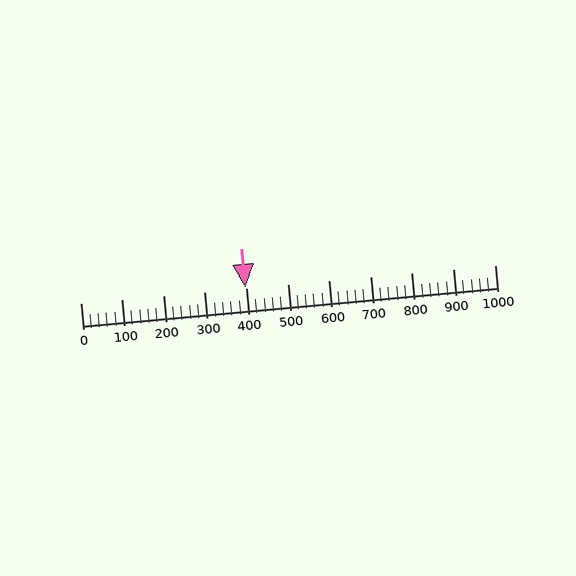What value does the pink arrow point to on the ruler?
The pink arrow points to approximately 397.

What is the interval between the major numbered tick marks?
The major tick marks are spaced 100 units apart.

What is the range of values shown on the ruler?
The ruler shows values from 0 to 1000.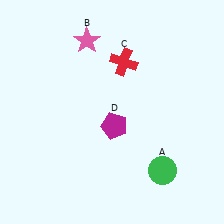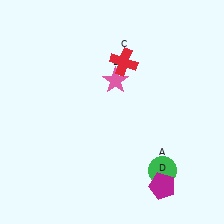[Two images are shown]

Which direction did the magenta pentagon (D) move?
The magenta pentagon (D) moved down.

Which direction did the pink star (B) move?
The pink star (B) moved down.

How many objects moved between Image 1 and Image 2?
2 objects moved between the two images.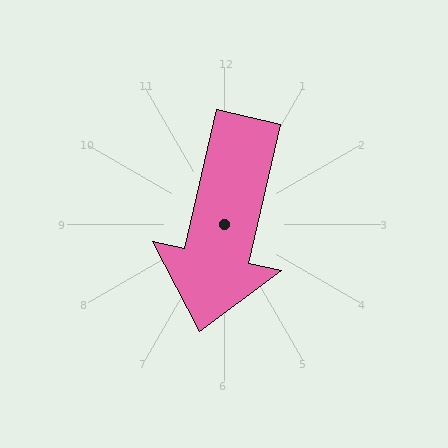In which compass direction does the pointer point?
South.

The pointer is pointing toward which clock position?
Roughly 6 o'clock.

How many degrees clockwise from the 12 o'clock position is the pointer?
Approximately 193 degrees.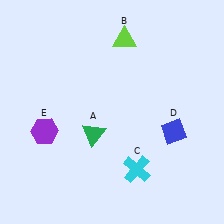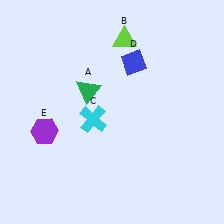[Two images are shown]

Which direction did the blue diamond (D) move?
The blue diamond (D) moved up.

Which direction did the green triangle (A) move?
The green triangle (A) moved up.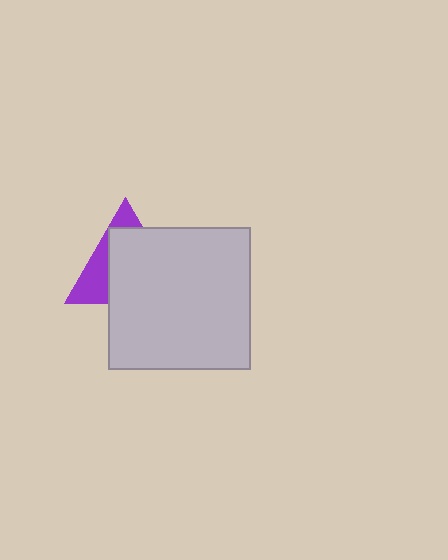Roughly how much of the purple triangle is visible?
A small part of it is visible (roughly 33%).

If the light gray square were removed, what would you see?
You would see the complete purple triangle.